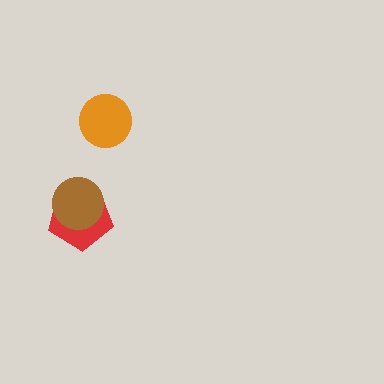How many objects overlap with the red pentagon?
1 object overlaps with the red pentagon.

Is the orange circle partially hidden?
No, no other shape covers it.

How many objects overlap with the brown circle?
1 object overlaps with the brown circle.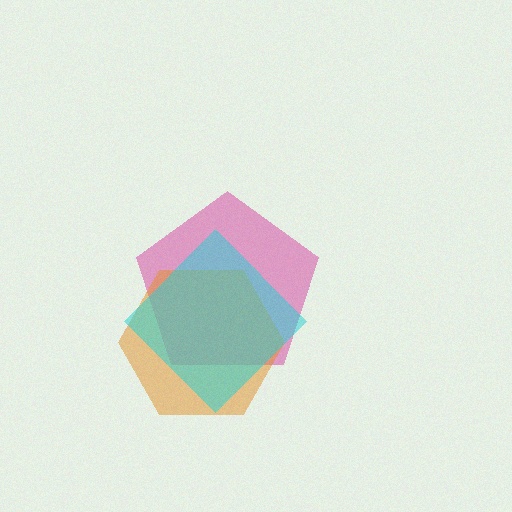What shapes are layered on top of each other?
The layered shapes are: a pink pentagon, an orange hexagon, a cyan diamond.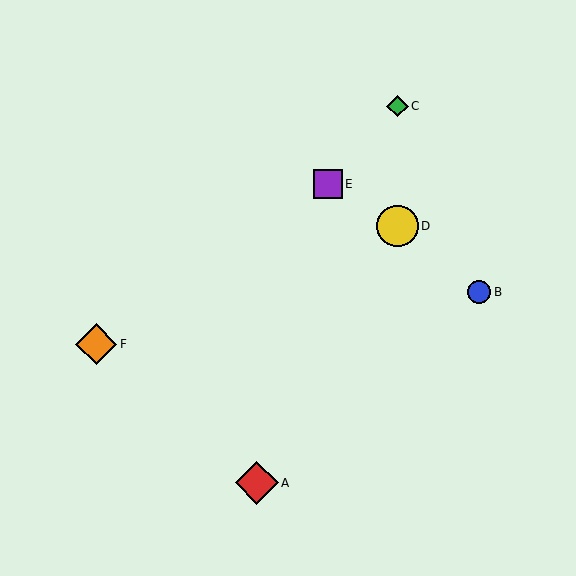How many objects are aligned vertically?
2 objects (C, D) are aligned vertically.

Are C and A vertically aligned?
No, C is at x≈398 and A is at x≈257.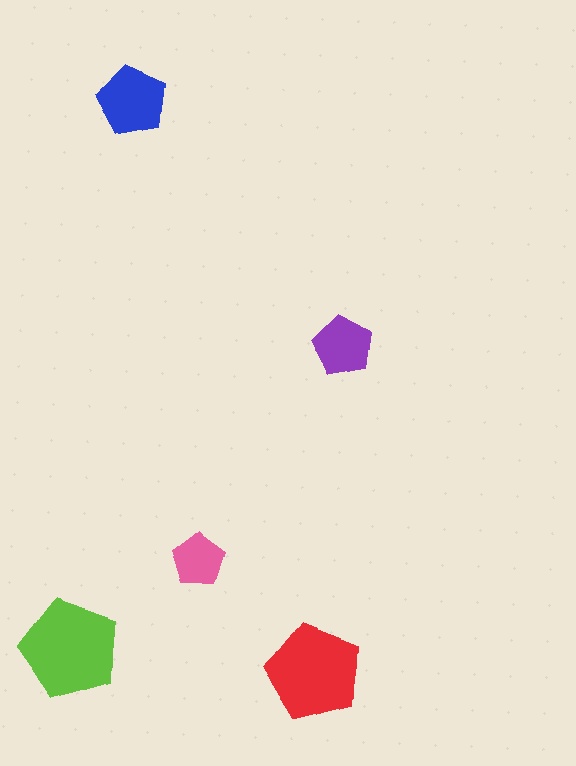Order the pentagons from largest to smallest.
the lime one, the red one, the blue one, the purple one, the pink one.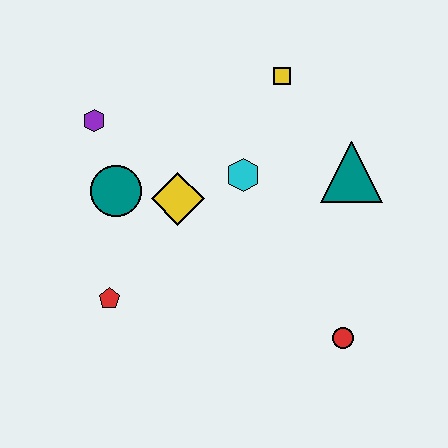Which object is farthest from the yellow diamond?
The red circle is farthest from the yellow diamond.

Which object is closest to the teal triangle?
The cyan hexagon is closest to the teal triangle.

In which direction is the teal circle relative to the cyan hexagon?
The teal circle is to the left of the cyan hexagon.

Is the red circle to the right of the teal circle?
Yes